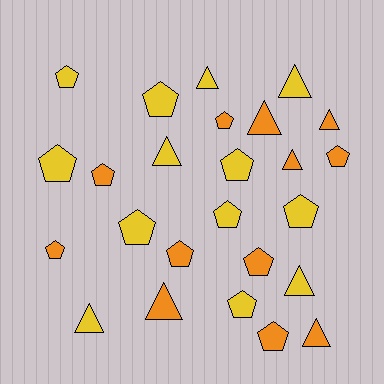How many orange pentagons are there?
There are 7 orange pentagons.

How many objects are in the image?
There are 25 objects.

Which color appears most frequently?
Yellow, with 13 objects.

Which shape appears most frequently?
Pentagon, with 15 objects.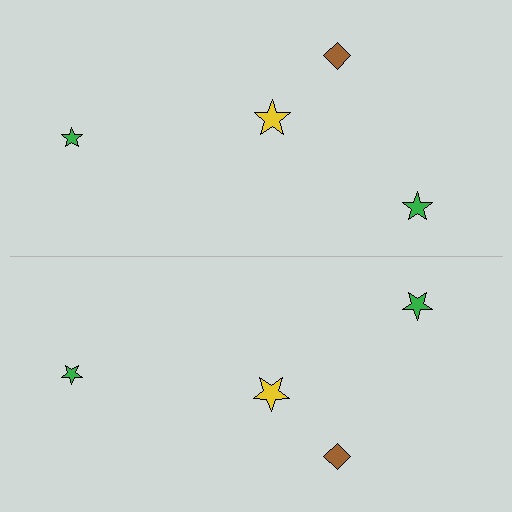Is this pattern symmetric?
Yes, this pattern has bilateral (reflection) symmetry.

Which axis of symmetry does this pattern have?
The pattern has a horizontal axis of symmetry running through the center of the image.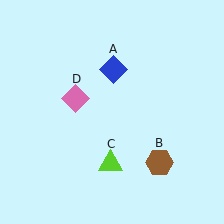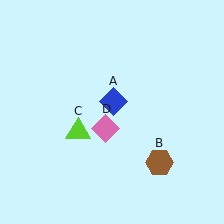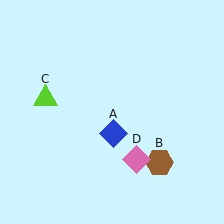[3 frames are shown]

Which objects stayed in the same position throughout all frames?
Brown hexagon (object B) remained stationary.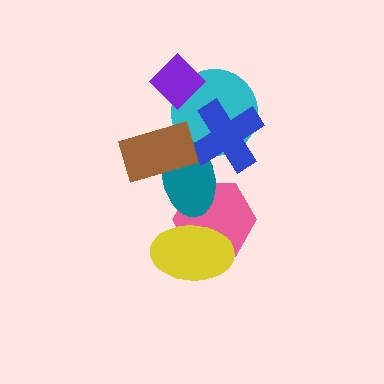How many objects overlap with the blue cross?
2 objects overlap with the blue cross.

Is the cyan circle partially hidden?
Yes, it is partially covered by another shape.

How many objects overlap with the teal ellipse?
4 objects overlap with the teal ellipse.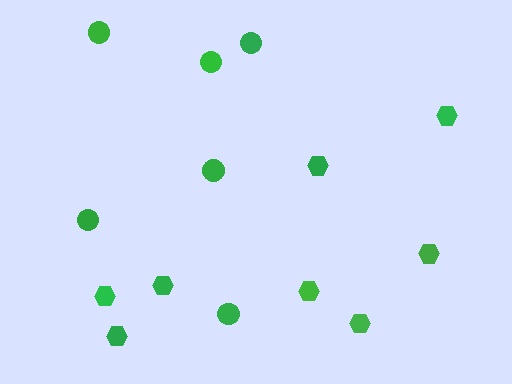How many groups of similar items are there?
There are 2 groups: one group of circles (6) and one group of hexagons (8).